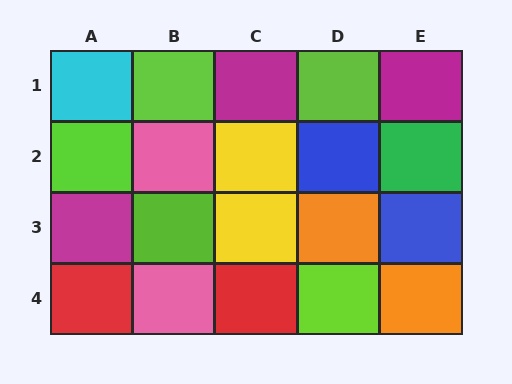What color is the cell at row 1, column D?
Lime.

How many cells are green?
1 cell is green.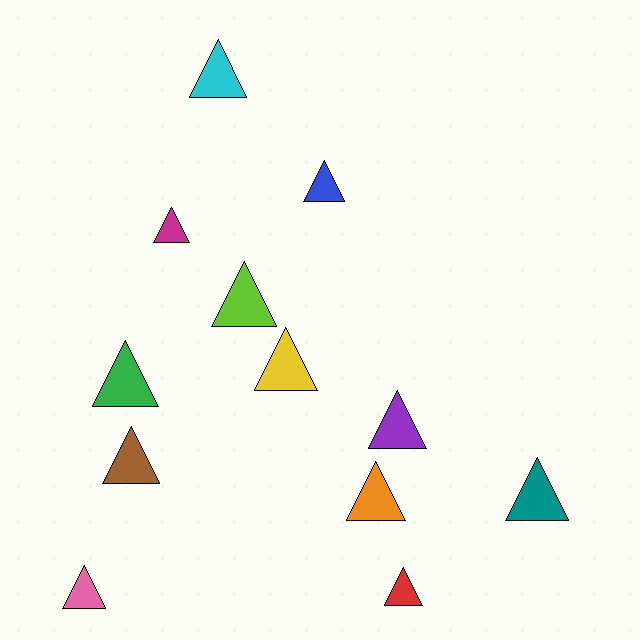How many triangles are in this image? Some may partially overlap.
There are 12 triangles.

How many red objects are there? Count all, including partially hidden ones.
There is 1 red object.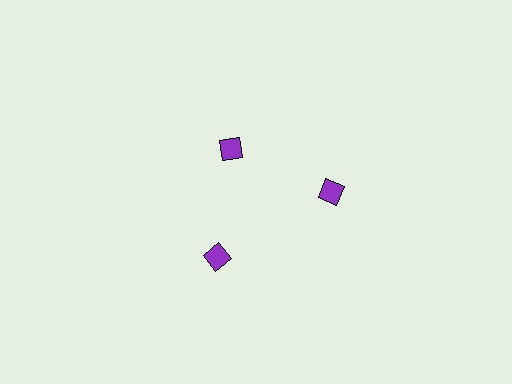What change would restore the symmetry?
The symmetry would be restored by moving it outward, back onto the ring so that all 3 diamonds sit at equal angles and equal distance from the center.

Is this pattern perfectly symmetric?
No. The 3 purple diamonds are arranged in a ring, but one element near the 11 o'clock position is pulled inward toward the center, breaking the 3-fold rotational symmetry.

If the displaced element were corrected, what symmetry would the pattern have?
It would have 3-fold rotational symmetry — the pattern would map onto itself every 120 degrees.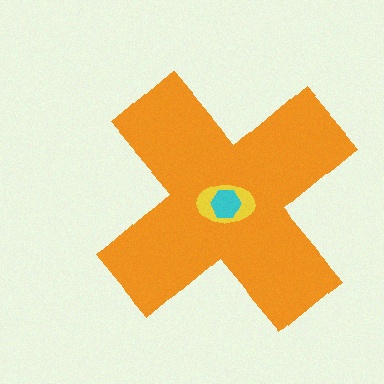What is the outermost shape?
The orange cross.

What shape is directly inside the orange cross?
The yellow ellipse.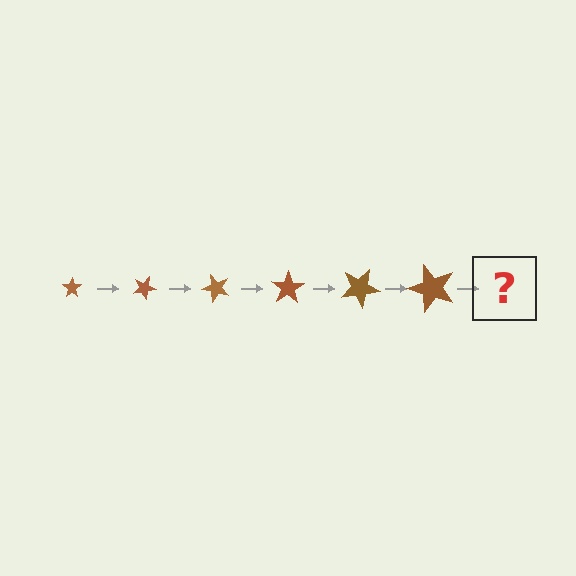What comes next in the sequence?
The next element should be a star, larger than the previous one and rotated 150 degrees from the start.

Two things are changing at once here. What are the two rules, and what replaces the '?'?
The two rules are that the star grows larger each step and it rotates 25 degrees each step. The '?' should be a star, larger than the previous one and rotated 150 degrees from the start.